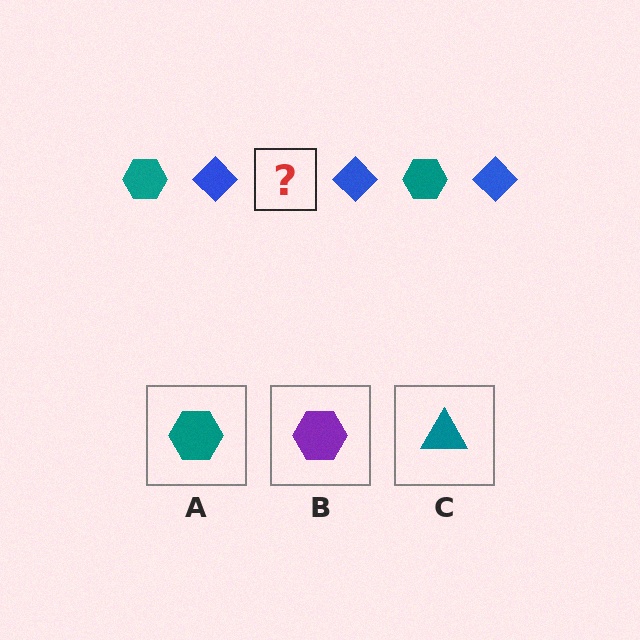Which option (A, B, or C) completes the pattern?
A.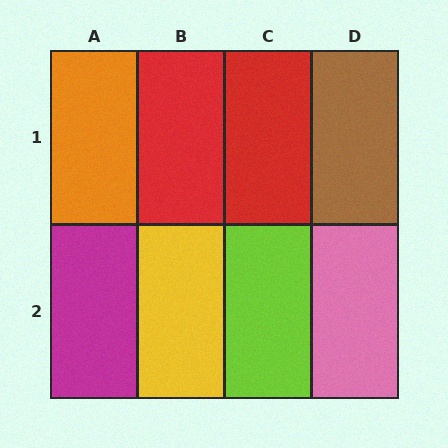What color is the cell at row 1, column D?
Brown.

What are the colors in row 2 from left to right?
Magenta, yellow, lime, pink.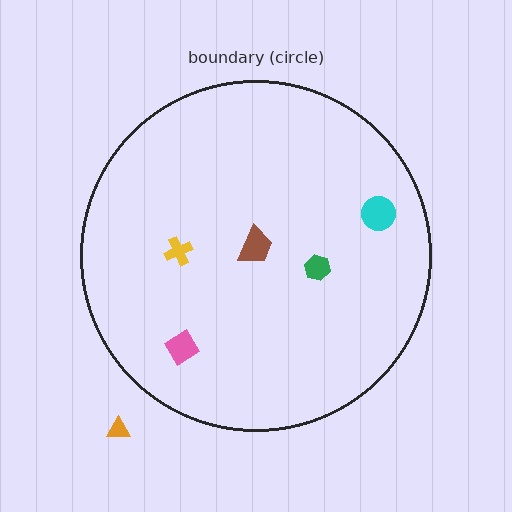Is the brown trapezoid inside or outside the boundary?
Inside.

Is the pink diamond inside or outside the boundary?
Inside.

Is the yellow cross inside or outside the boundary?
Inside.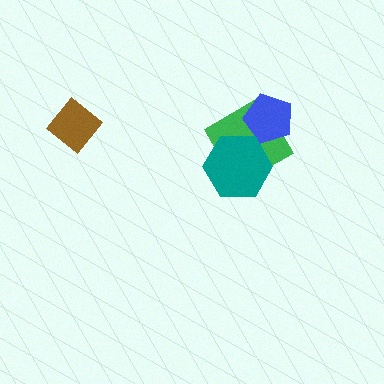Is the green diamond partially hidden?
Yes, it is partially covered by another shape.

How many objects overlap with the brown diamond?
0 objects overlap with the brown diamond.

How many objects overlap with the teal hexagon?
1 object overlaps with the teal hexagon.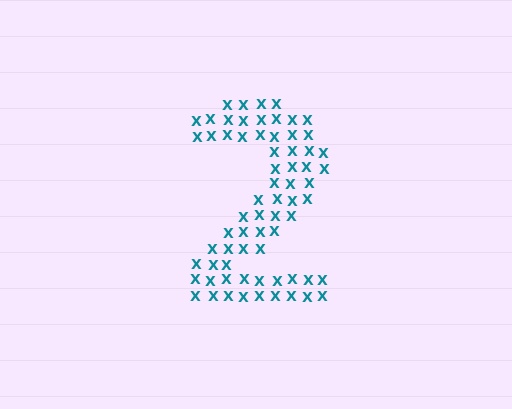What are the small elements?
The small elements are letter X's.